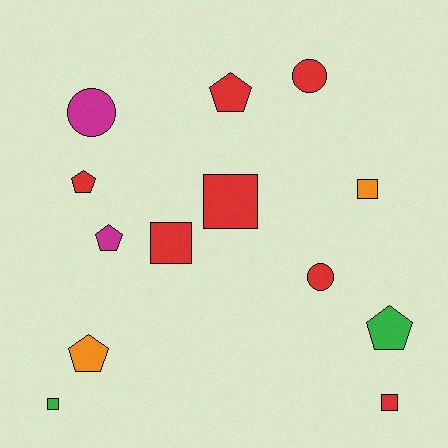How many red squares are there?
There are 3 red squares.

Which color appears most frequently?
Red, with 7 objects.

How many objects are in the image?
There are 13 objects.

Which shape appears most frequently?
Square, with 5 objects.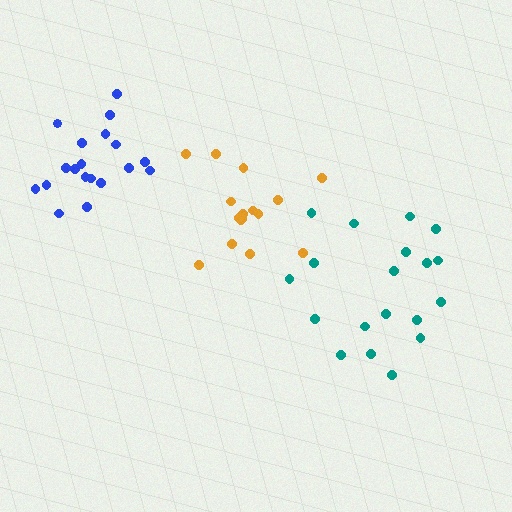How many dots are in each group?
Group 1: 19 dots, Group 2: 16 dots, Group 3: 19 dots (54 total).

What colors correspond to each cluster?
The clusters are colored: teal, orange, blue.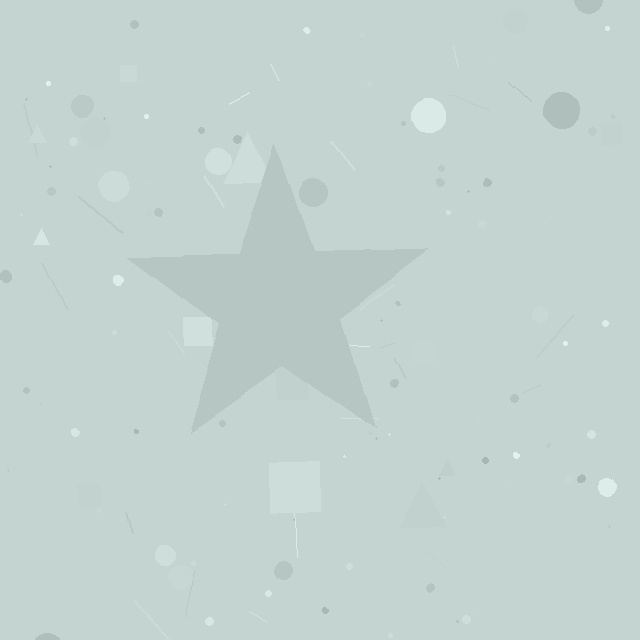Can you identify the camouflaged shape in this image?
The camouflaged shape is a star.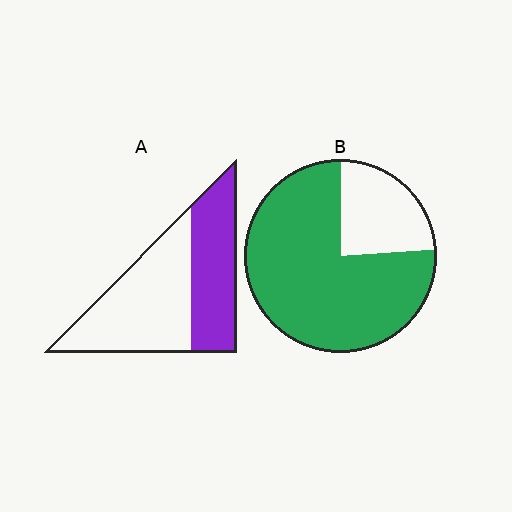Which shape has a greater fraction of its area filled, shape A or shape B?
Shape B.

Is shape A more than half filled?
No.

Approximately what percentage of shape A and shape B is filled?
A is approximately 40% and B is approximately 75%.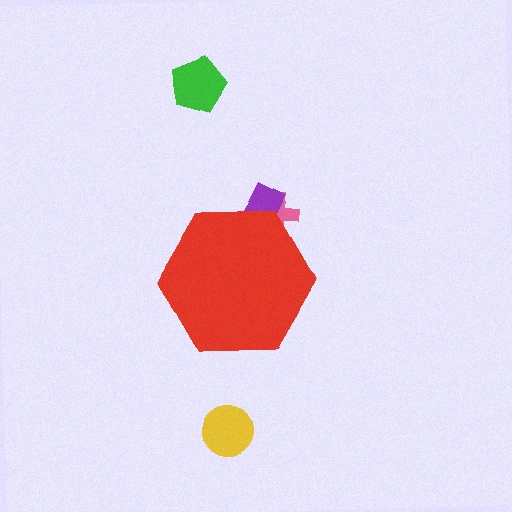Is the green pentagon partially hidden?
No, the green pentagon is fully visible.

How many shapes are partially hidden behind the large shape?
2 shapes are partially hidden.